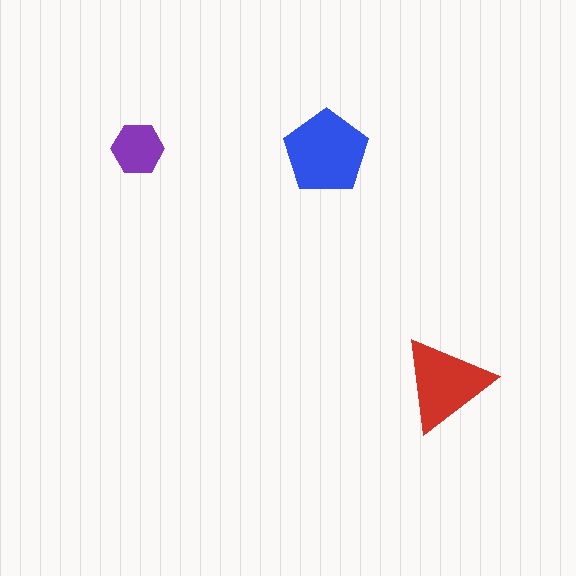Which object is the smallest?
The purple hexagon.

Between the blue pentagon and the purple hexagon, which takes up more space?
The blue pentagon.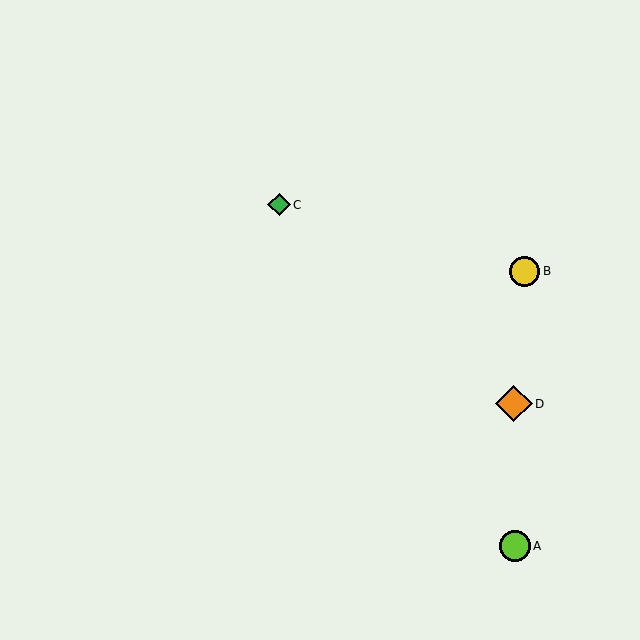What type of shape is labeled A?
Shape A is a lime circle.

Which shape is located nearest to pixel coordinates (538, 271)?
The yellow circle (labeled B) at (525, 271) is nearest to that location.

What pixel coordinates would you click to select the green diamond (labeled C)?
Click at (279, 205) to select the green diamond C.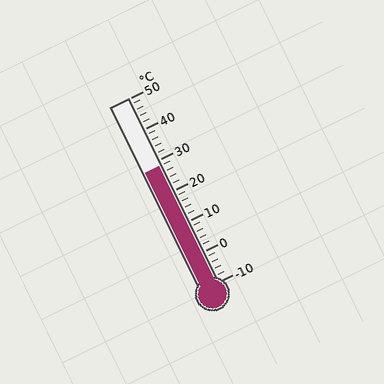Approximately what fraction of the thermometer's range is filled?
The thermometer is filled to approximately 65% of its range.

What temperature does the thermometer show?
The thermometer shows approximately 28°C.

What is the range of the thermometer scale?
The thermometer scale ranges from -10°C to 50°C.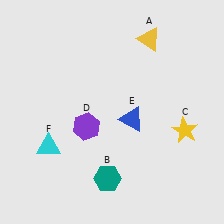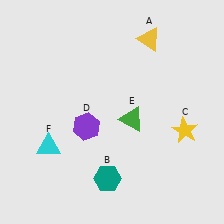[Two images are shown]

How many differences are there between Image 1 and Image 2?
There is 1 difference between the two images.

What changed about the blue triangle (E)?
In Image 1, E is blue. In Image 2, it changed to green.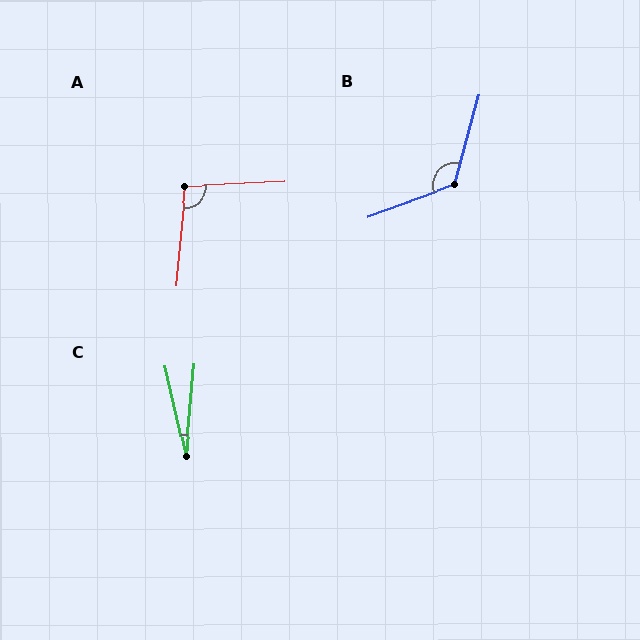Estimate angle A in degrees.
Approximately 98 degrees.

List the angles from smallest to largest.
C (18°), A (98°), B (125°).